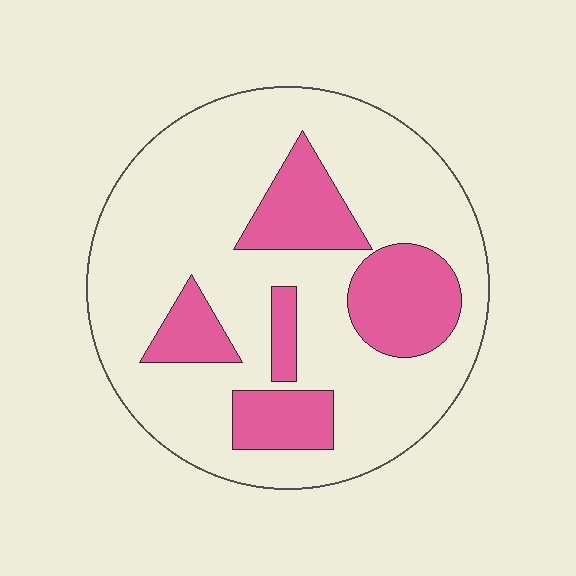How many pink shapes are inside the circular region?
5.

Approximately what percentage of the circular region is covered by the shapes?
Approximately 25%.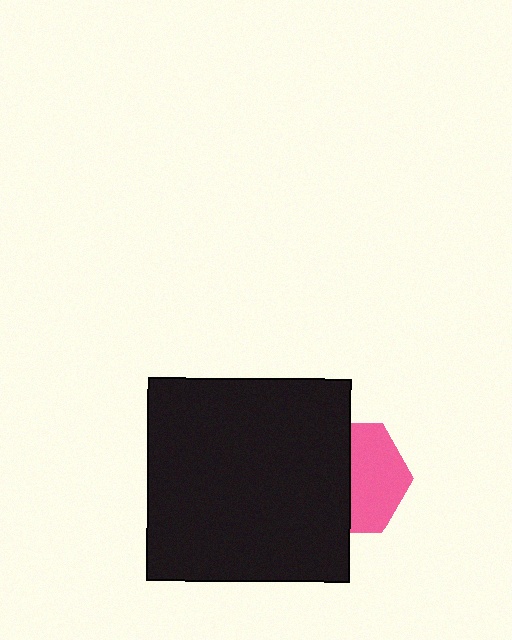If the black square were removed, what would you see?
You would see the complete pink hexagon.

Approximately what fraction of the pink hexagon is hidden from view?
Roughly 49% of the pink hexagon is hidden behind the black square.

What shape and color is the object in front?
The object in front is a black square.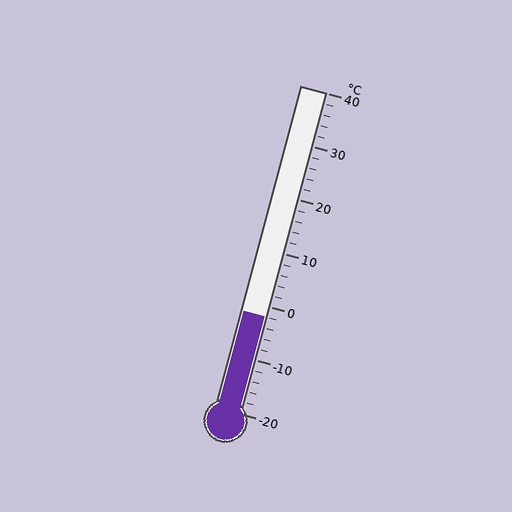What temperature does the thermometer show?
The thermometer shows approximately -2°C.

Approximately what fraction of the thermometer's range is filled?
The thermometer is filled to approximately 30% of its range.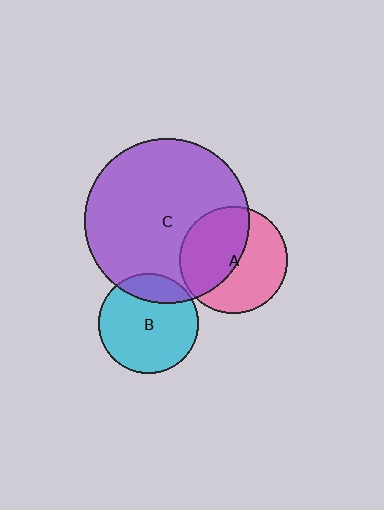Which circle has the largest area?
Circle C (purple).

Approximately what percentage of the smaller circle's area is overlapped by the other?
Approximately 50%.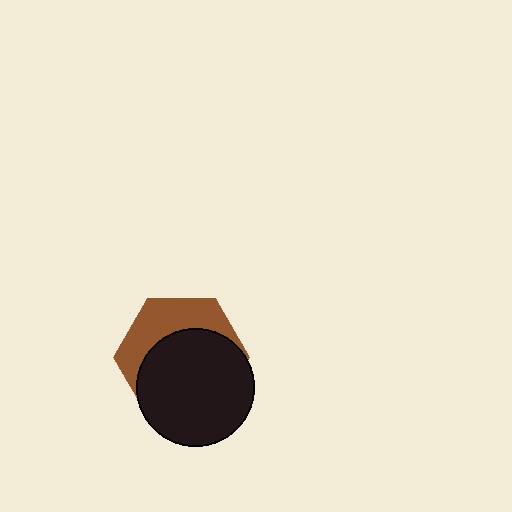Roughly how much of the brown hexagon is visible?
A small part of it is visible (roughly 38%).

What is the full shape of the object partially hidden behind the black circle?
The partially hidden object is a brown hexagon.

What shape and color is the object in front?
The object in front is a black circle.